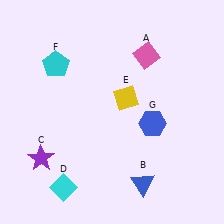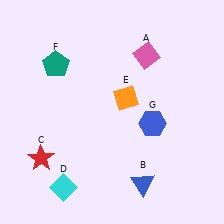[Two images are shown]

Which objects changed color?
C changed from purple to red. E changed from yellow to orange. F changed from cyan to teal.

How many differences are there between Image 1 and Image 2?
There are 3 differences between the two images.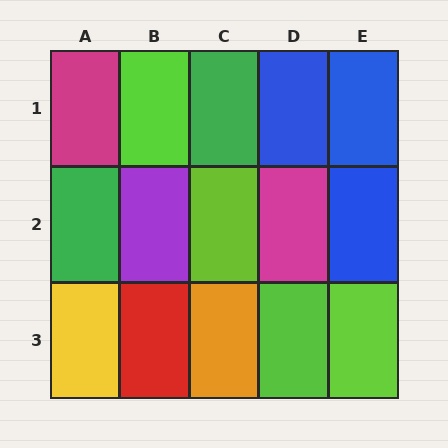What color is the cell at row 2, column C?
Lime.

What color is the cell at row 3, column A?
Yellow.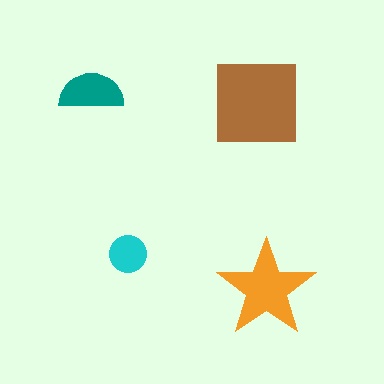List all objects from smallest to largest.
The cyan circle, the teal semicircle, the orange star, the brown square.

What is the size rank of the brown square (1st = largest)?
1st.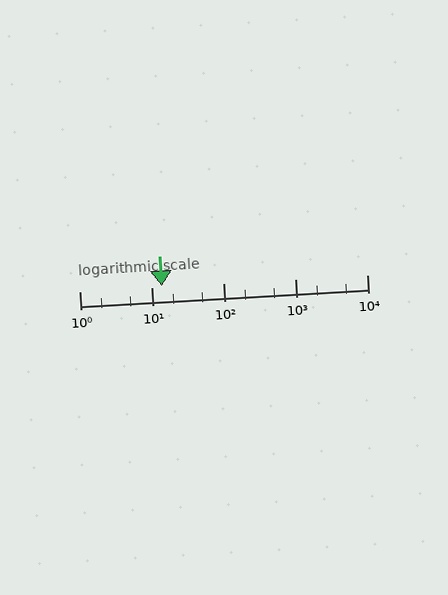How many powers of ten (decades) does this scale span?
The scale spans 4 decades, from 1 to 10000.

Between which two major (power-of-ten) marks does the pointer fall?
The pointer is between 10 and 100.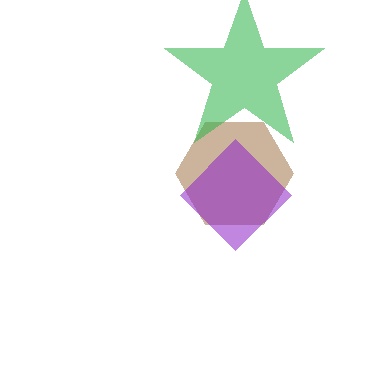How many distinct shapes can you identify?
There are 3 distinct shapes: a brown hexagon, a green star, a purple diamond.